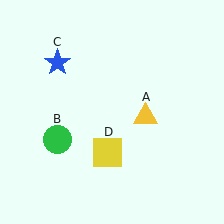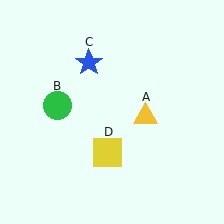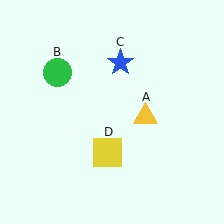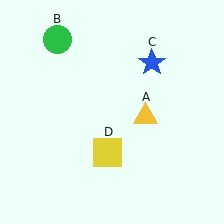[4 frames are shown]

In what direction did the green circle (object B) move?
The green circle (object B) moved up.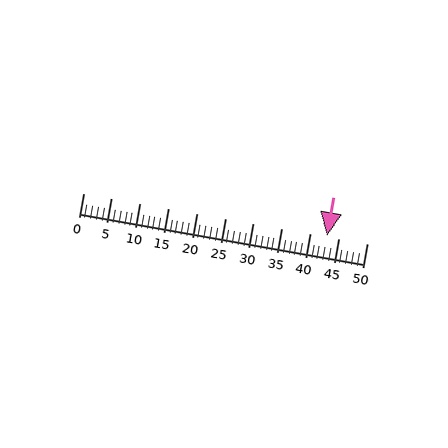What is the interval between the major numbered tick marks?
The major tick marks are spaced 5 units apart.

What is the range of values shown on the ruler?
The ruler shows values from 0 to 50.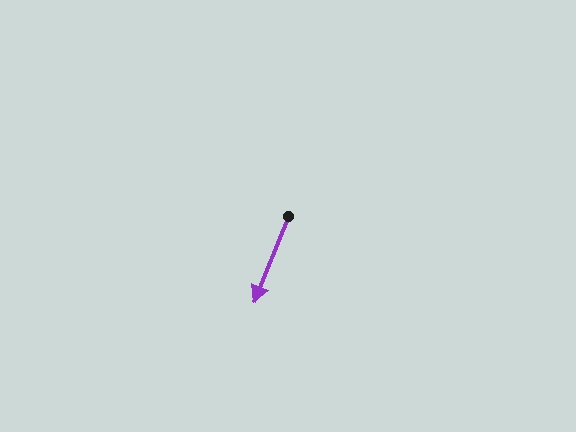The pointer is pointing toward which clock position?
Roughly 7 o'clock.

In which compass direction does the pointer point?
South.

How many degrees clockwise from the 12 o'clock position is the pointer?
Approximately 202 degrees.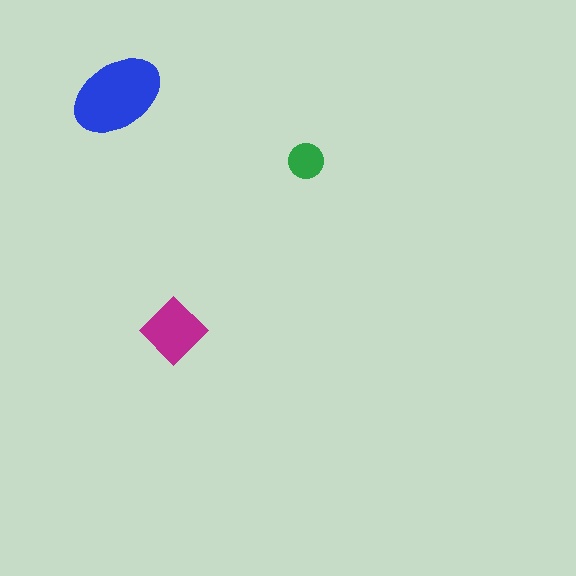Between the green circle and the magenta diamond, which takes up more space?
The magenta diamond.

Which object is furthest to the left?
The blue ellipse is leftmost.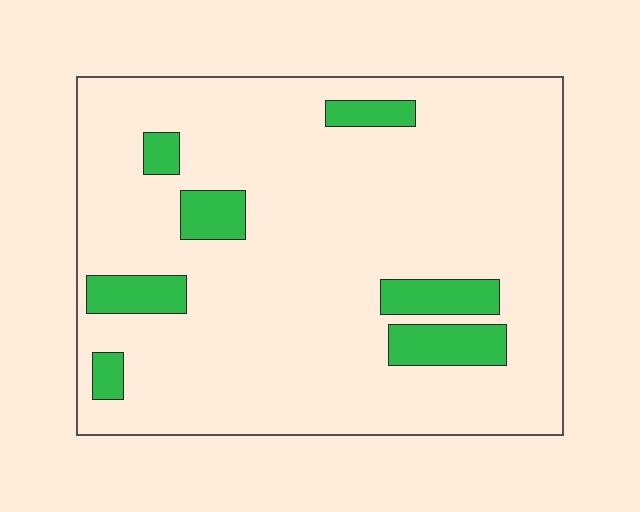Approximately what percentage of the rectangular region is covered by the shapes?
Approximately 15%.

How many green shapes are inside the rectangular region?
7.